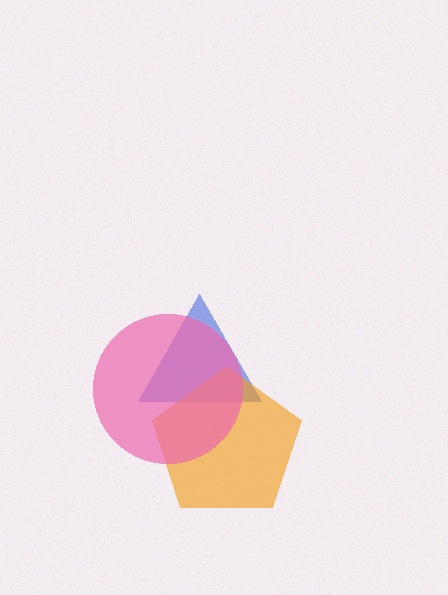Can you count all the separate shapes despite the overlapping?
Yes, there are 3 separate shapes.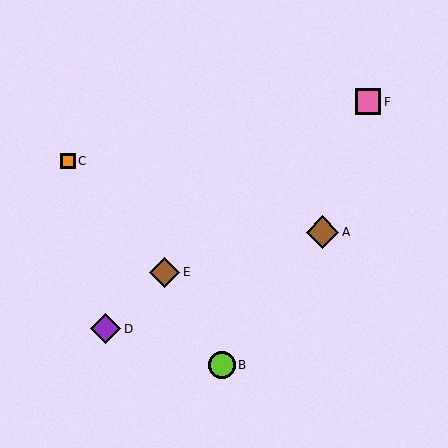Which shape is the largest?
The brown diamond (labeled A) is the largest.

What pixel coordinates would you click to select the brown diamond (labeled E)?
Click at (165, 272) to select the brown diamond E.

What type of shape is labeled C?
Shape C is an orange square.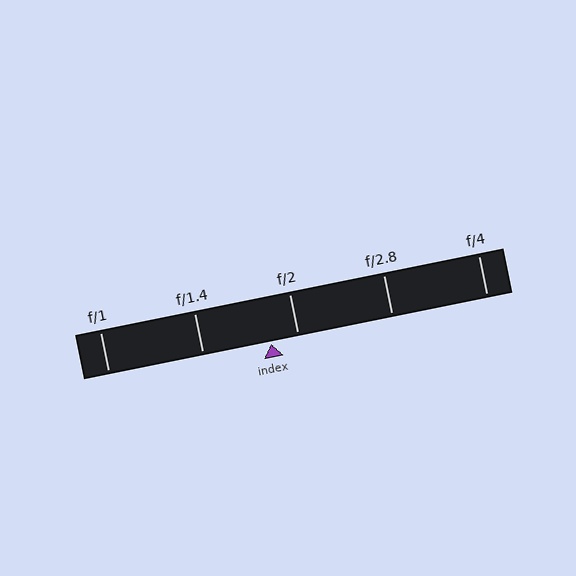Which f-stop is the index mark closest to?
The index mark is closest to f/2.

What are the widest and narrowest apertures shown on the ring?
The widest aperture shown is f/1 and the narrowest is f/4.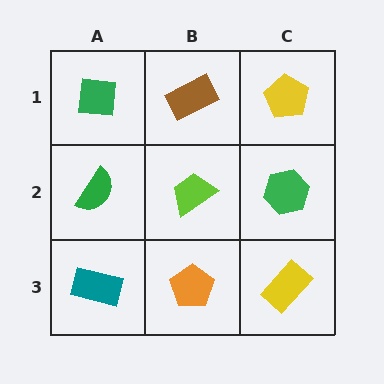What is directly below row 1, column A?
A green semicircle.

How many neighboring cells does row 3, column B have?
3.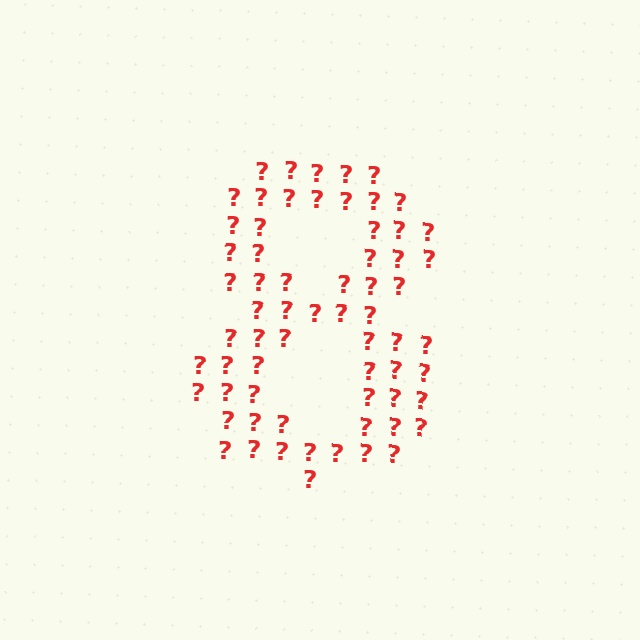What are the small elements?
The small elements are question marks.